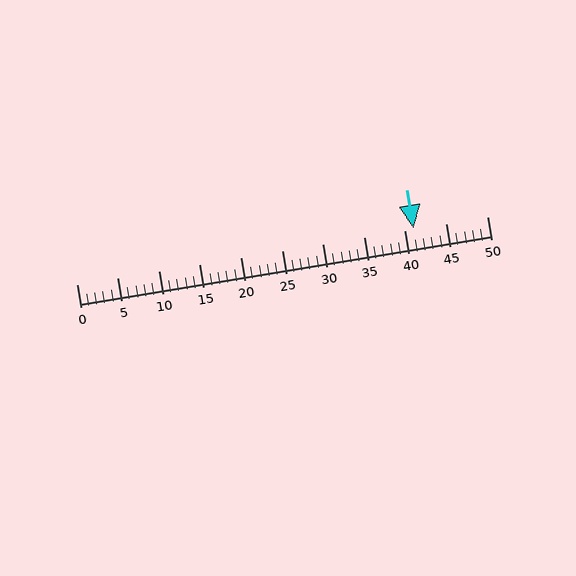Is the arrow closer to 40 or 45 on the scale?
The arrow is closer to 40.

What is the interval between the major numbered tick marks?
The major tick marks are spaced 5 units apart.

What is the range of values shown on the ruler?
The ruler shows values from 0 to 50.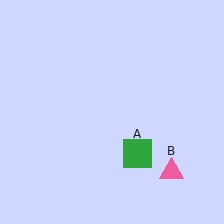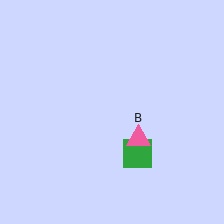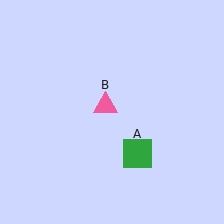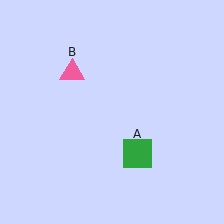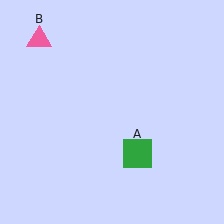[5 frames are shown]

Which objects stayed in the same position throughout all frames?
Green square (object A) remained stationary.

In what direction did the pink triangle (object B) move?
The pink triangle (object B) moved up and to the left.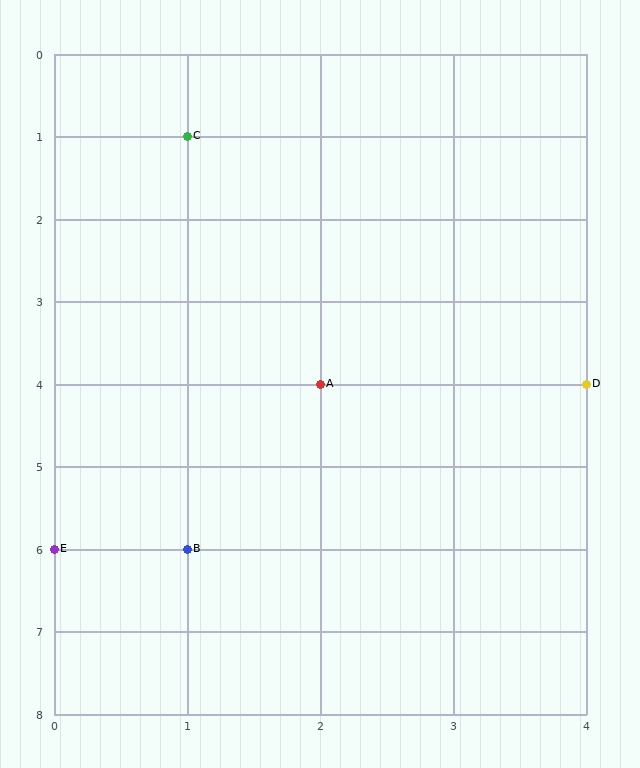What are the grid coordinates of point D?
Point D is at grid coordinates (4, 4).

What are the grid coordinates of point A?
Point A is at grid coordinates (2, 4).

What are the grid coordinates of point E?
Point E is at grid coordinates (0, 6).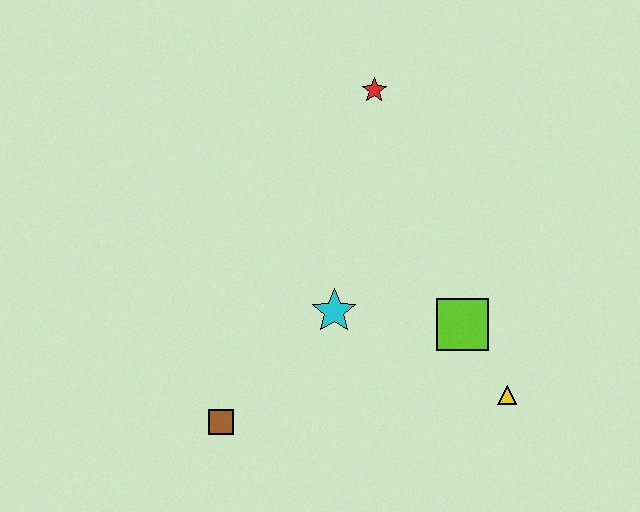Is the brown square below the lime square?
Yes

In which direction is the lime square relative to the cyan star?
The lime square is to the right of the cyan star.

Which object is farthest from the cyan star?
The red star is farthest from the cyan star.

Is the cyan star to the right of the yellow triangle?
No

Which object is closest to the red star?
The cyan star is closest to the red star.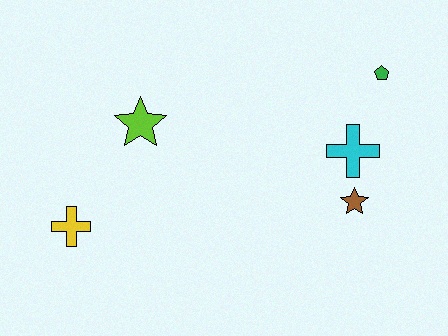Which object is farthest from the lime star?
The green pentagon is farthest from the lime star.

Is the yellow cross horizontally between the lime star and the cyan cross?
No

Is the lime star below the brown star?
No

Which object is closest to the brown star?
The cyan cross is closest to the brown star.